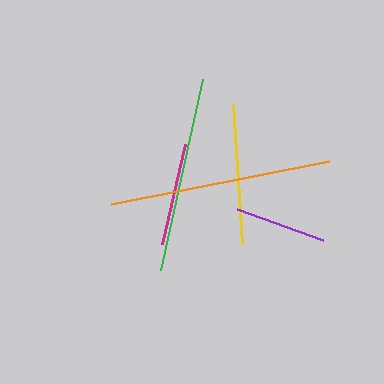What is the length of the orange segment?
The orange segment is approximately 222 pixels long.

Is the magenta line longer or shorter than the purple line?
The magenta line is longer than the purple line.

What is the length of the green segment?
The green segment is approximately 195 pixels long.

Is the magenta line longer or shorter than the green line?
The green line is longer than the magenta line.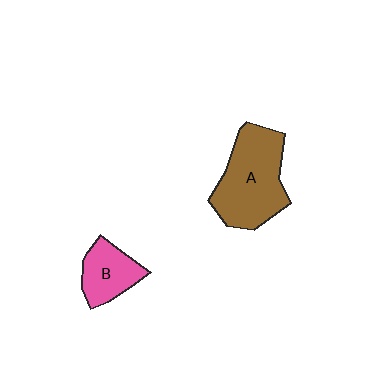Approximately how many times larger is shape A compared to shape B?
Approximately 2.0 times.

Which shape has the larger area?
Shape A (brown).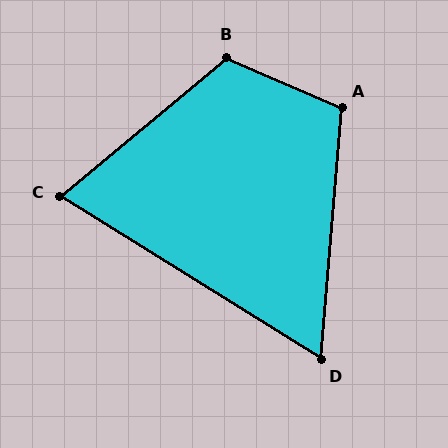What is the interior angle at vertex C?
Approximately 72 degrees (acute).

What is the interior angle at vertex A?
Approximately 108 degrees (obtuse).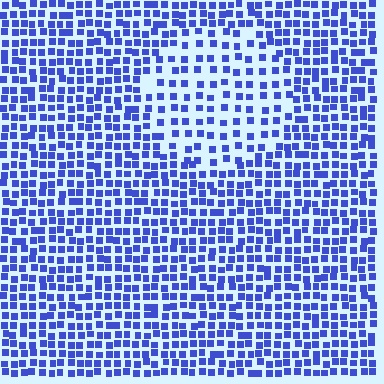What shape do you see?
I see a circle.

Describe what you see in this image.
The image contains small blue elements arranged at two different densities. A circle-shaped region is visible where the elements are less densely packed than the surrounding area.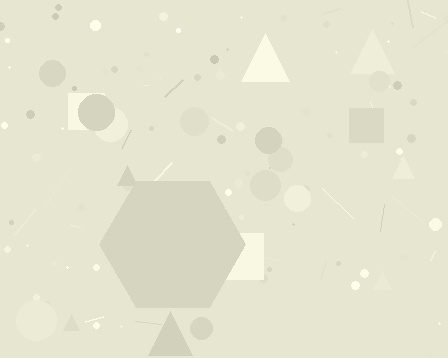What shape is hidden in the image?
A hexagon is hidden in the image.